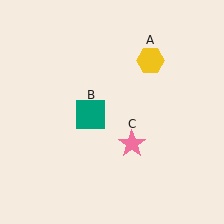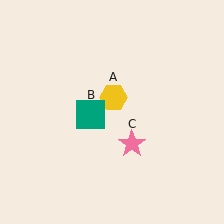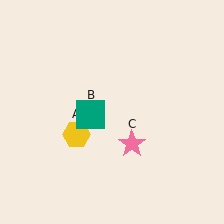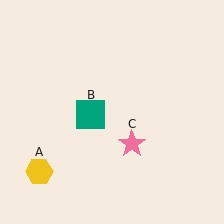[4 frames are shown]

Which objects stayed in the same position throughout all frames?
Teal square (object B) and pink star (object C) remained stationary.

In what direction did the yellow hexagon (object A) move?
The yellow hexagon (object A) moved down and to the left.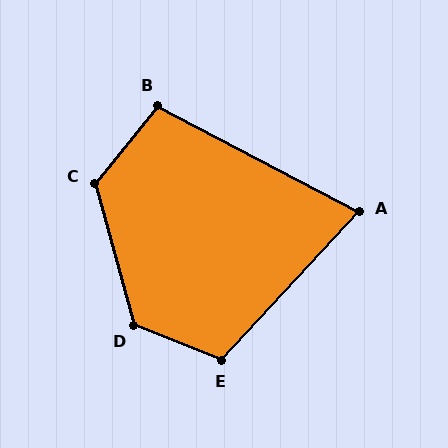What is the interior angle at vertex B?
Approximately 101 degrees (obtuse).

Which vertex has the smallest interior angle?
A, at approximately 75 degrees.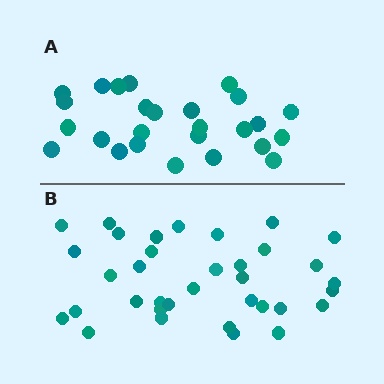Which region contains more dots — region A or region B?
Region B (the bottom region) has more dots.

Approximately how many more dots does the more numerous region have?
Region B has roughly 8 or so more dots than region A.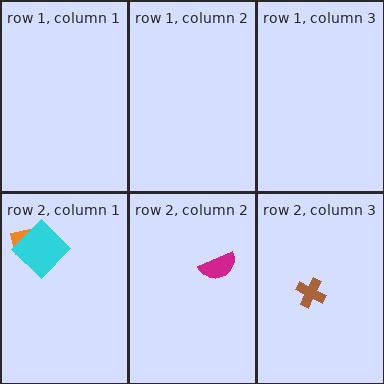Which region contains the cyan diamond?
The row 2, column 1 region.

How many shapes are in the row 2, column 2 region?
1.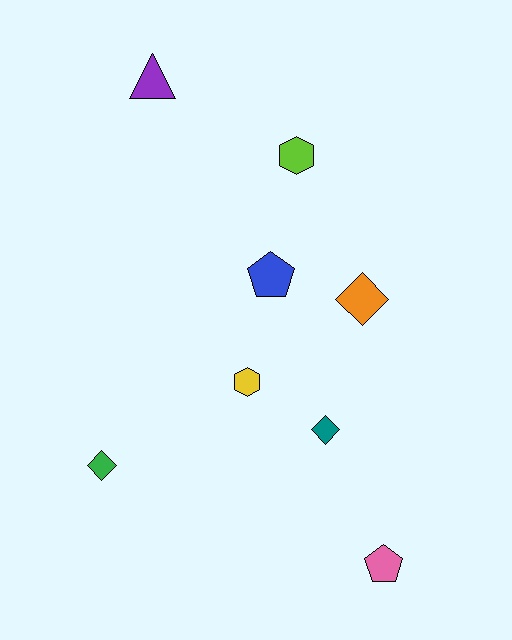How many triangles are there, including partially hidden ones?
There is 1 triangle.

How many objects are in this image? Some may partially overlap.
There are 8 objects.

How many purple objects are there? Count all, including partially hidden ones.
There is 1 purple object.